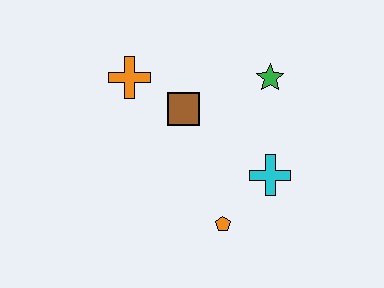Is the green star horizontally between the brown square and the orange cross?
No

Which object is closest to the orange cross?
The brown square is closest to the orange cross.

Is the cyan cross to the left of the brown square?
No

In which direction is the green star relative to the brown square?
The green star is to the right of the brown square.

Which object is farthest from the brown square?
The orange pentagon is farthest from the brown square.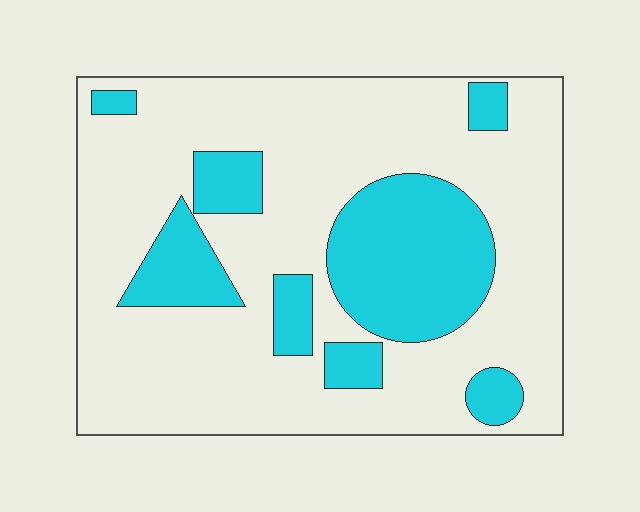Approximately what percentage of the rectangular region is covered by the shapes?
Approximately 25%.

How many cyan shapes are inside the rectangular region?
8.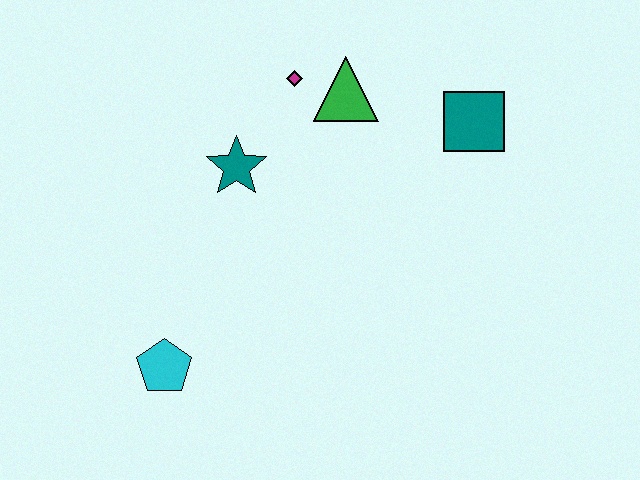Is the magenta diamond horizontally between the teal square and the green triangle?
No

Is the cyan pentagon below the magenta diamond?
Yes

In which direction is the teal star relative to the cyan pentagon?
The teal star is above the cyan pentagon.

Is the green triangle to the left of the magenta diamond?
No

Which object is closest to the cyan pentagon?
The teal star is closest to the cyan pentagon.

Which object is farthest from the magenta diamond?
The cyan pentagon is farthest from the magenta diamond.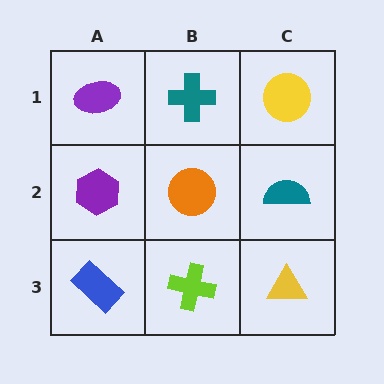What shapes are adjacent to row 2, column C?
A yellow circle (row 1, column C), a yellow triangle (row 3, column C), an orange circle (row 2, column B).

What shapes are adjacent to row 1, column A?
A purple hexagon (row 2, column A), a teal cross (row 1, column B).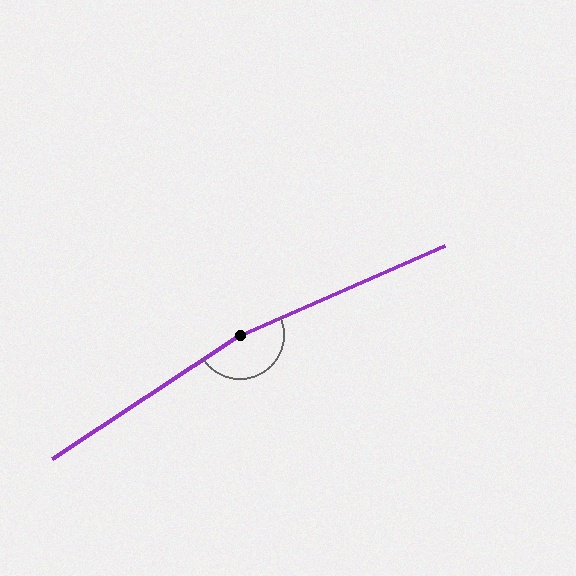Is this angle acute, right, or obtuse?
It is obtuse.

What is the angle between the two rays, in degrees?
Approximately 170 degrees.